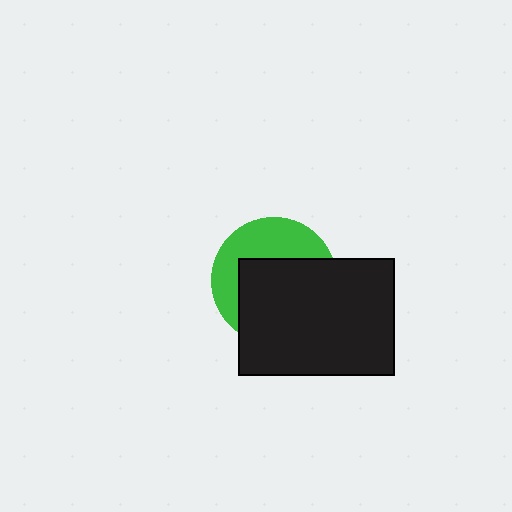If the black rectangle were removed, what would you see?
You would see the complete green circle.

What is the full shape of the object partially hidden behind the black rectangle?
The partially hidden object is a green circle.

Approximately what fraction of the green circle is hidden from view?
Roughly 60% of the green circle is hidden behind the black rectangle.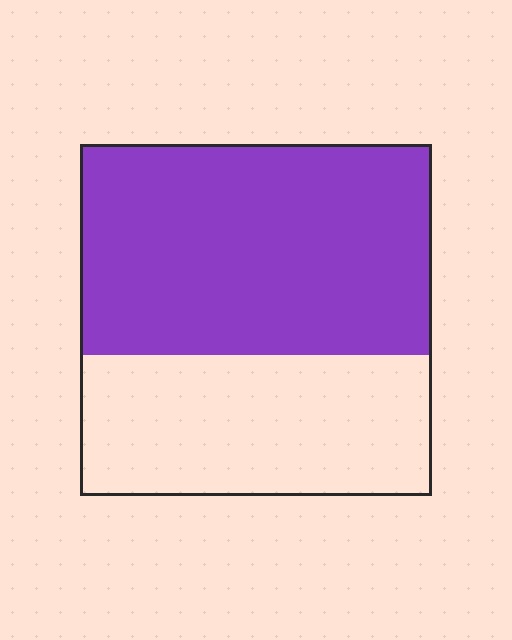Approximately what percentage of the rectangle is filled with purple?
Approximately 60%.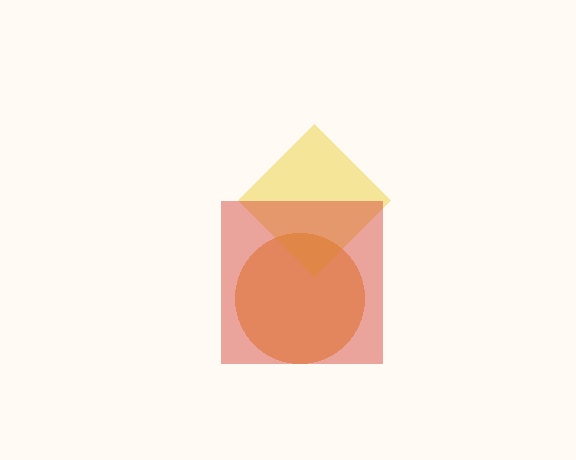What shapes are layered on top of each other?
The layered shapes are: an orange circle, a yellow diamond, a red square.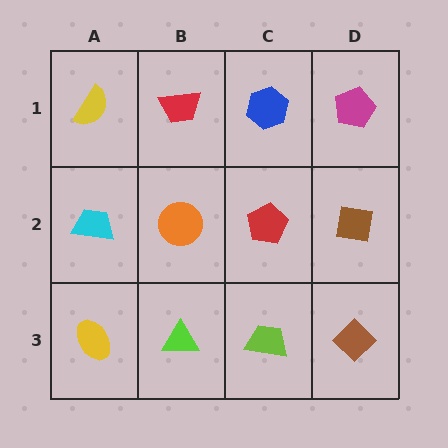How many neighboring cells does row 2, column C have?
4.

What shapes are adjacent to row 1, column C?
A red pentagon (row 2, column C), a red trapezoid (row 1, column B), a magenta pentagon (row 1, column D).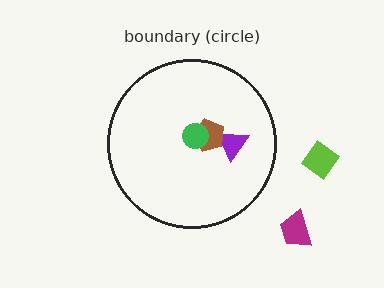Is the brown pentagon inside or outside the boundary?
Inside.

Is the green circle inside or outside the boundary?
Inside.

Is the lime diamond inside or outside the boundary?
Outside.